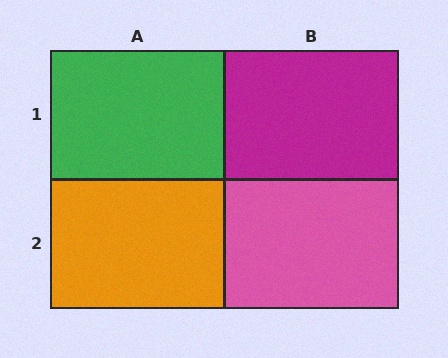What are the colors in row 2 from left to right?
Orange, pink.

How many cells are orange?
1 cell is orange.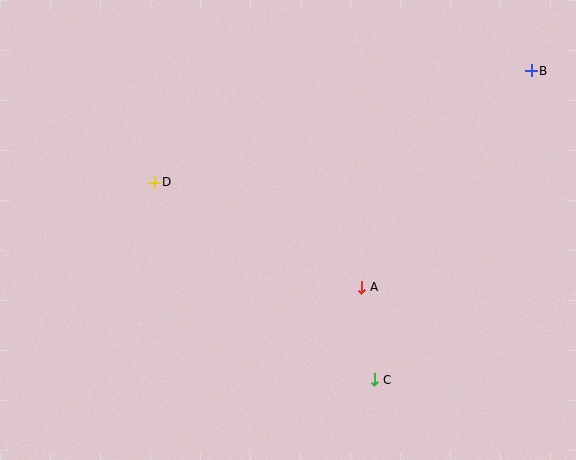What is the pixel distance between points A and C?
The distance between A and C is 93 pixels.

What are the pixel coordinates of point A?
Point A is at (362, 287).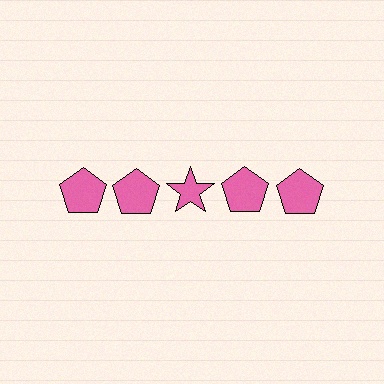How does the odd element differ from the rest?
It has a different shape: star instead of pentagon.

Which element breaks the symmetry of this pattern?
The pink star in the top row, center column breaks the symmetry. All other shapes are pink pentagons.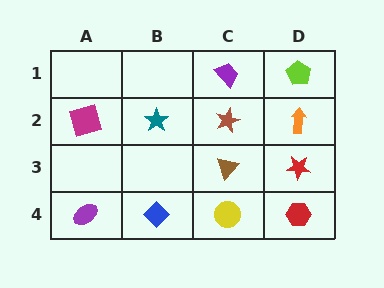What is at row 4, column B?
A blue diamond.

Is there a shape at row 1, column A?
No, that cell is empty.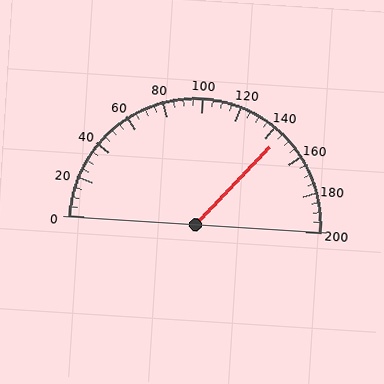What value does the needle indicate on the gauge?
The needle indicates approximately 145.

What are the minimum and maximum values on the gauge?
The gauge ranges from 0 to 200.